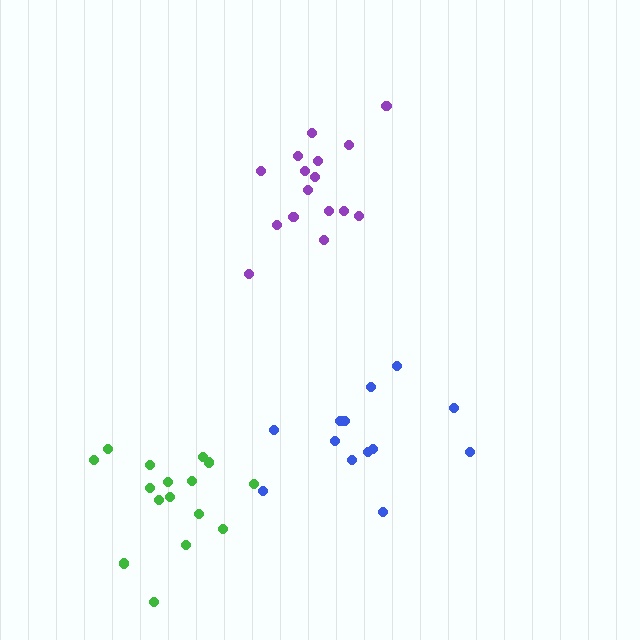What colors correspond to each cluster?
The clusters are colored: blue, purple, green.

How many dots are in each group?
Group 1: 14 dots, Group 2: 16 dots, Group 3: 16 dots (46 total).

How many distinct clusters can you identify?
There are 3 distinct clusters.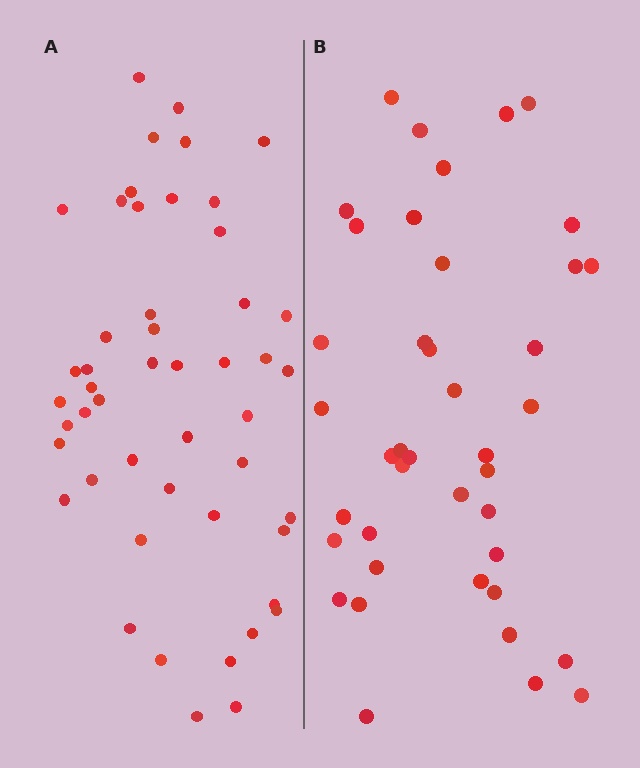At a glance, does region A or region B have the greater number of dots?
Region A (the left region) has more dots.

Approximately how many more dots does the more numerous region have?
Region A has roughly 8 or so more dots than region B.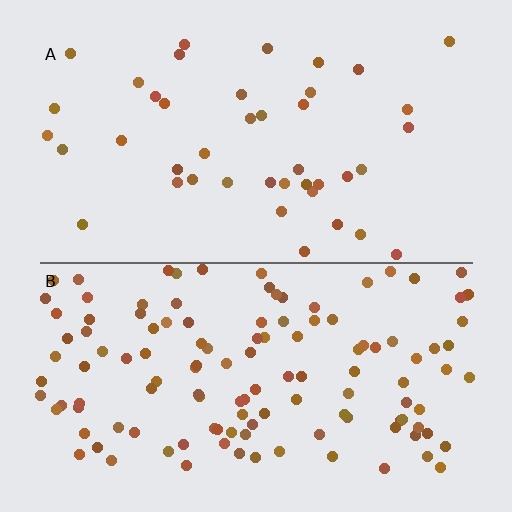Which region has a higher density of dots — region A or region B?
B (the bottom).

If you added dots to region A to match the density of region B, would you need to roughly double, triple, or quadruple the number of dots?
Approximately triple.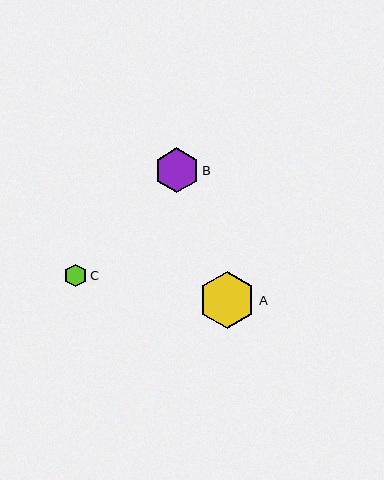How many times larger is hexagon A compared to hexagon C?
Hexagon A is approximately 2.5 times the size of hexagon C.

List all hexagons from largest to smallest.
From largest to smallest: A, B, C.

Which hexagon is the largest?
Hexagon A is the largest with a size of approximately 57 pixels.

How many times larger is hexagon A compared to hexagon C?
Hexagon A is approximately 2.5 times the size of hexagon C.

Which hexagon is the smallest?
Hexagon C is the smallest with a size of approximately 23 pixels.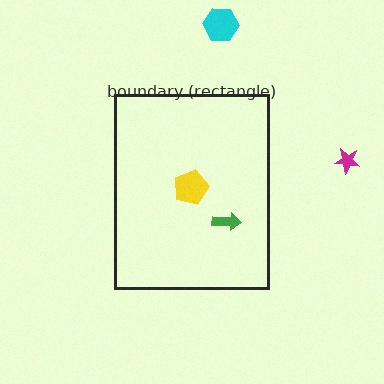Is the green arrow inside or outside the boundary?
Inside.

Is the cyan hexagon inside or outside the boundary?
Outside.